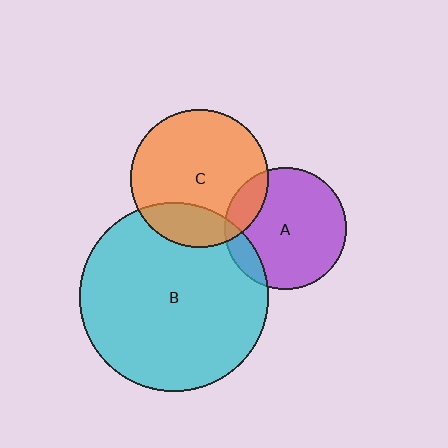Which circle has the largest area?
Circle B (cyan).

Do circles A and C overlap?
Yes.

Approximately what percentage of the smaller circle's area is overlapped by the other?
Approximately 15%.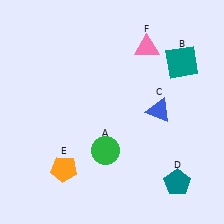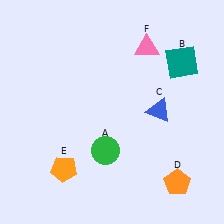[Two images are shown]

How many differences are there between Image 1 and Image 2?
There is 1 difference between the two images.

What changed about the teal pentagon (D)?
In Image 1, D is teal. In Image 2, it changed to orange.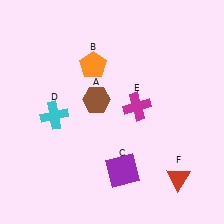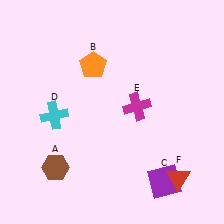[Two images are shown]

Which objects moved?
The objects that moved are: the brown hexagon (A), the purple square (C).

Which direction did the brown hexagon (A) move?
The brown hexagon (A) moved down.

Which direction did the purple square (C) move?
The purple square (C) moved right.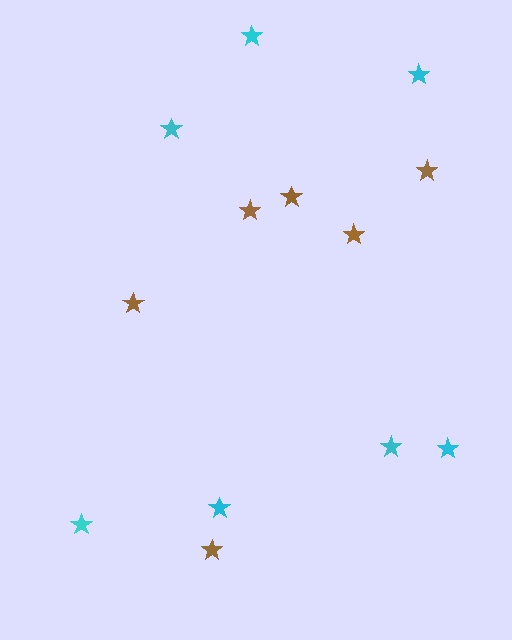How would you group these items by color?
There are 2 groups: one group of cyan stars (7) and one group of brown stars (6).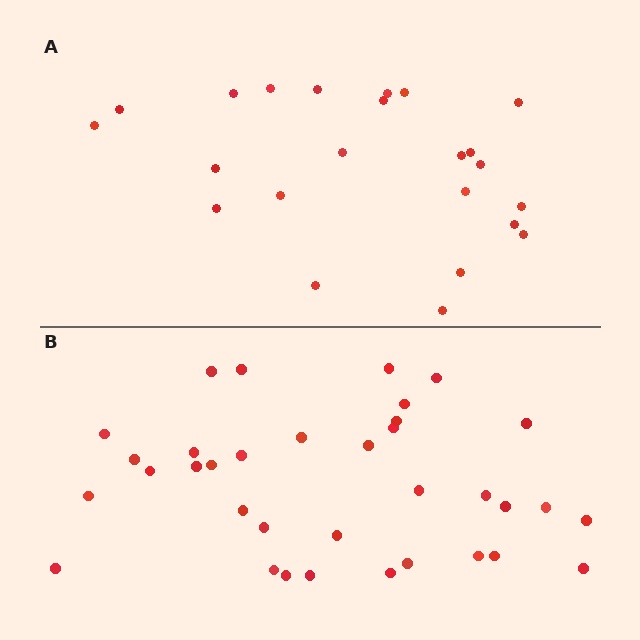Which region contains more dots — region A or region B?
Region B (the bottom region) has more dots.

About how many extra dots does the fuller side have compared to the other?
Region B has roughly 12 or so more dots than region A.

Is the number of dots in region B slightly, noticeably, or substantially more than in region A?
Region B has substantially more. The ratio is roughly 1.5 to 1.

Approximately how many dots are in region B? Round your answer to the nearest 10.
About 40 dots. (The exact count is 35, which rounds to 40.)